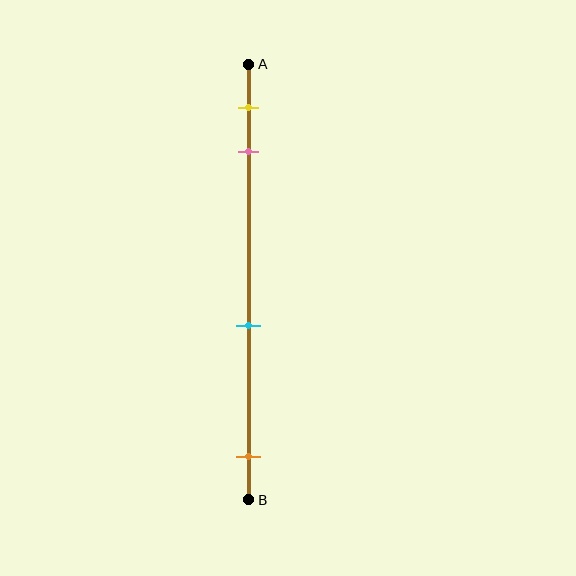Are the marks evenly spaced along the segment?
No, the marks are not evenly spaced.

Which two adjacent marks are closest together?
The yellow and pink marks are the closest adjacent pair.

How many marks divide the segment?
There are 4 marks dividing the segment.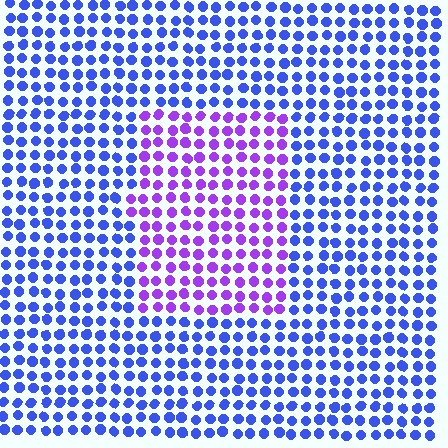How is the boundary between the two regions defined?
The boundary is defined purely by a slight shift in hue (about 45 degrees). Spacing, size, and orientation are identical on both sides.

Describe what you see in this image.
The image is filled with small blue elements in a uniform arrangement. A rectangle-shaped region is visible where the elements are tinted to a slightly different hue, forming a subtle color boundary.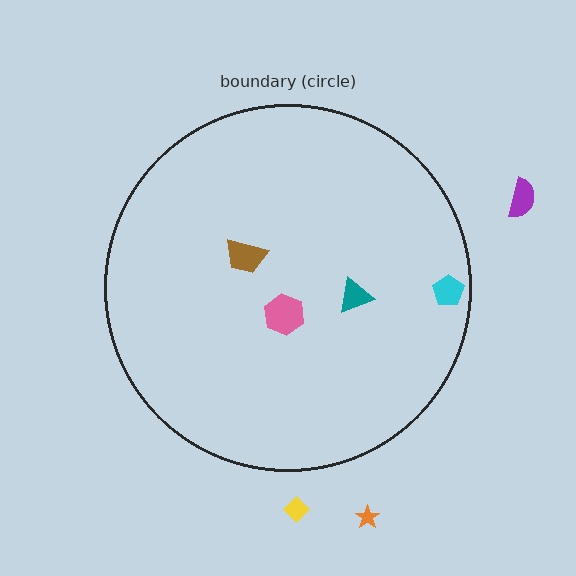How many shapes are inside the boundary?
4 inside, 3 outside.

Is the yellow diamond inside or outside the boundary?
Outside.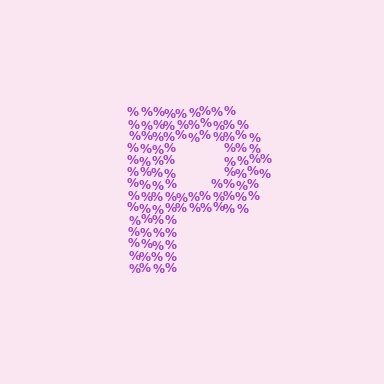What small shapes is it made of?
It is made of small percent signs.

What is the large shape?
The large shape is the letter P.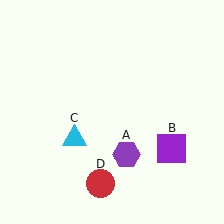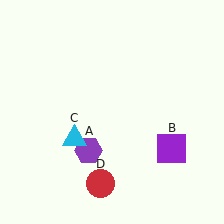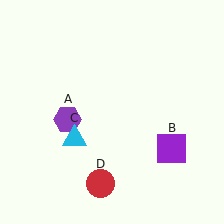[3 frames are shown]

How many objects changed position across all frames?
1 object changed position: purple hexagon (object A).